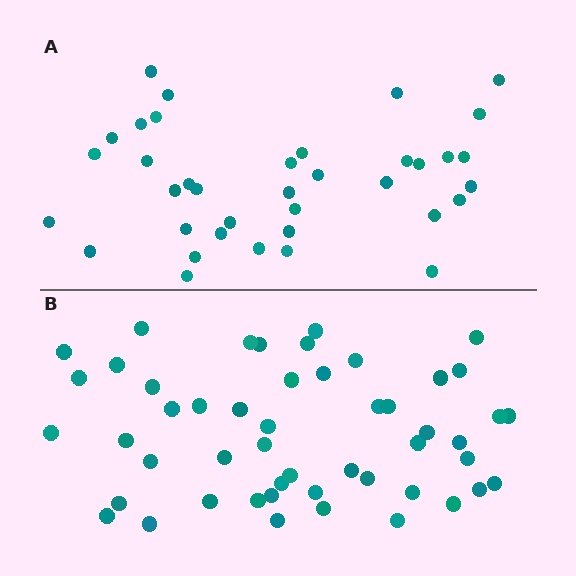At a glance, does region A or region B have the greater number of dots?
Region B (the bottom region) has more dots.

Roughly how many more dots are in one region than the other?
Region B has approximately 15 more dots than region A.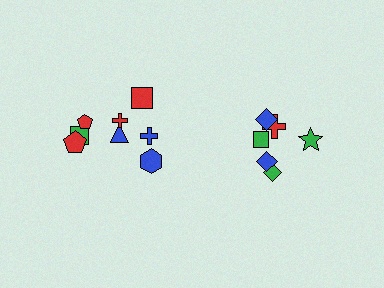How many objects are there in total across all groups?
There are 14 objects.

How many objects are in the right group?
There are 6 objects.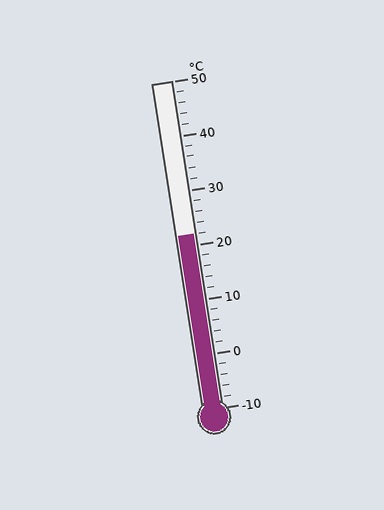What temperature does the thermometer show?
The thermometer shows approximately 22°C.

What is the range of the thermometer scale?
The thermometer scale ranges from -10°C to 50°C.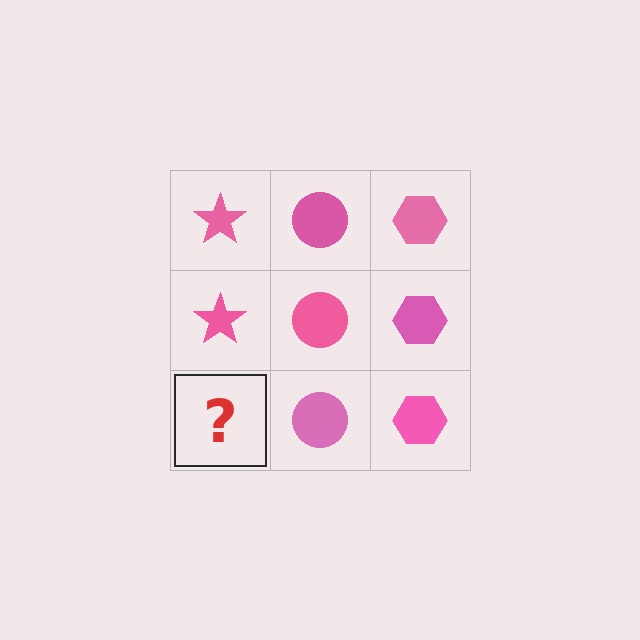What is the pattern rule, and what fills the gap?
The rule is that each column has a consistent shape. The gap should be filled with a pink star.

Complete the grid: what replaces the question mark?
The question mark should be replaced with a pink star.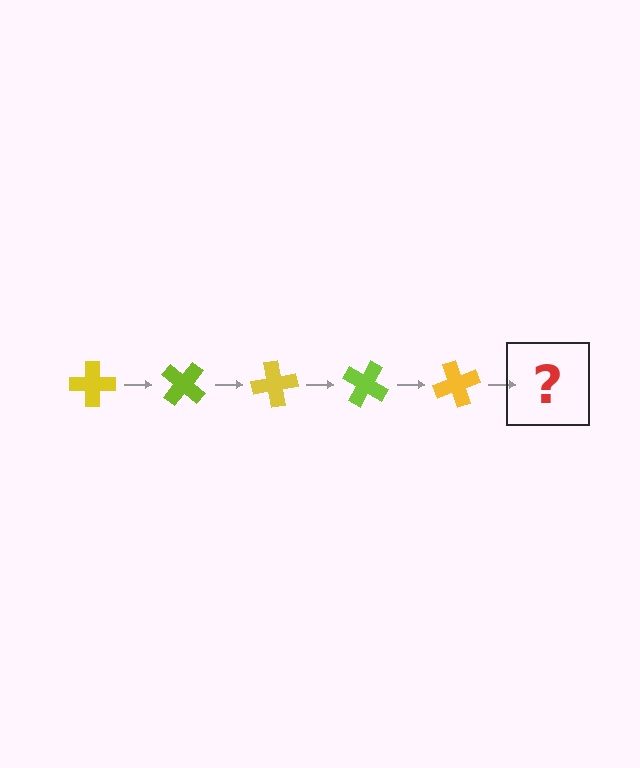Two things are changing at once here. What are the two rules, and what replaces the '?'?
The two rules are that it rotates 40 degrees each step and the color cycles through yellow and lime. The '?' should be a lime cross, rotated 200 degrees from the start.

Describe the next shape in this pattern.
It should be a lime cross, rotated 200 degrees from the start.